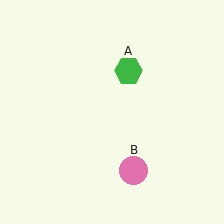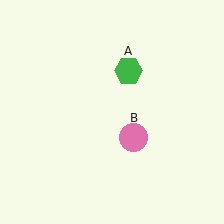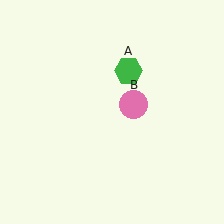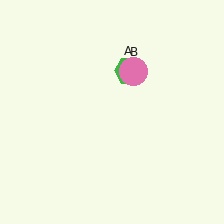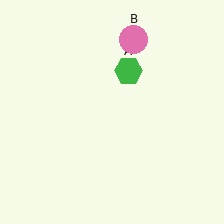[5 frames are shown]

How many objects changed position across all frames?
1 object changed position: pink circle (object B).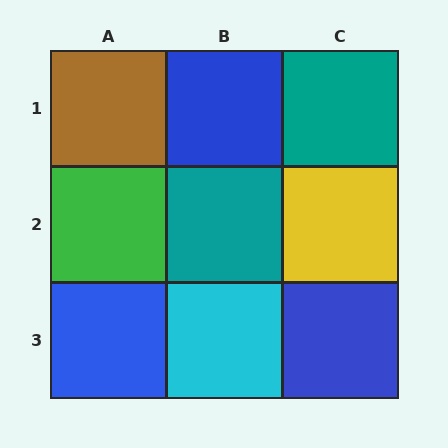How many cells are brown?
1 cell is brown.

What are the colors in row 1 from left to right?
Brown, blue, teal.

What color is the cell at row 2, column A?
Green.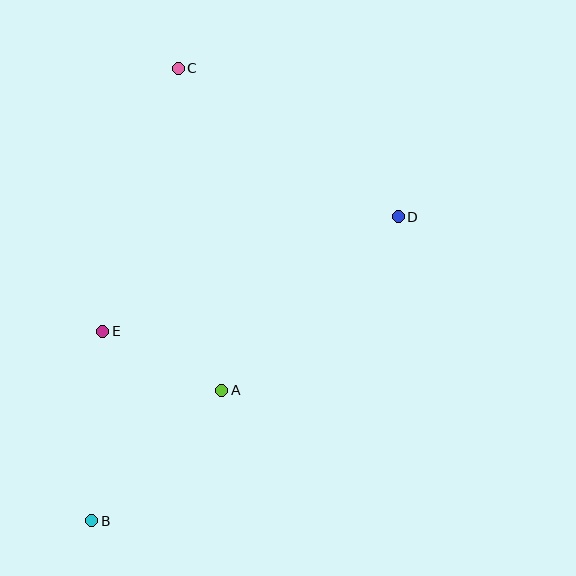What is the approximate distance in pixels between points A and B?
The distance between A and B is approximately 184 pixels.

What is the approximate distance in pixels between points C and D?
The distance between C and D is approximately 266 pixels.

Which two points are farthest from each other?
Points B and C are farthest from each other.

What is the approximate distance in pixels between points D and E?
The distance between D and E is approximately 317 pixels.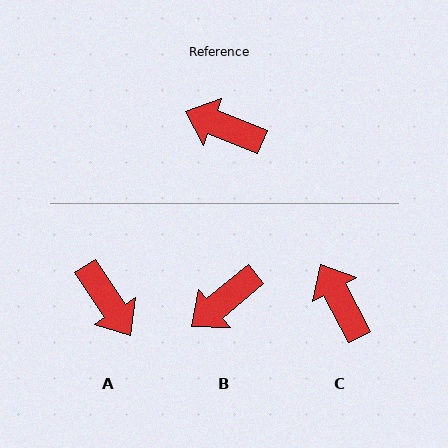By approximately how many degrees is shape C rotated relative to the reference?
Approximately 40 degrees clockwise.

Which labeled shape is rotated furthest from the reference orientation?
A, about 145 degrees away.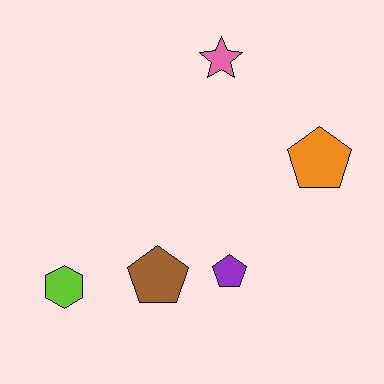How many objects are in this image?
There are 5 objects.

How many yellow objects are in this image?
There are no yellow objects.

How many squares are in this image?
There are no squares.